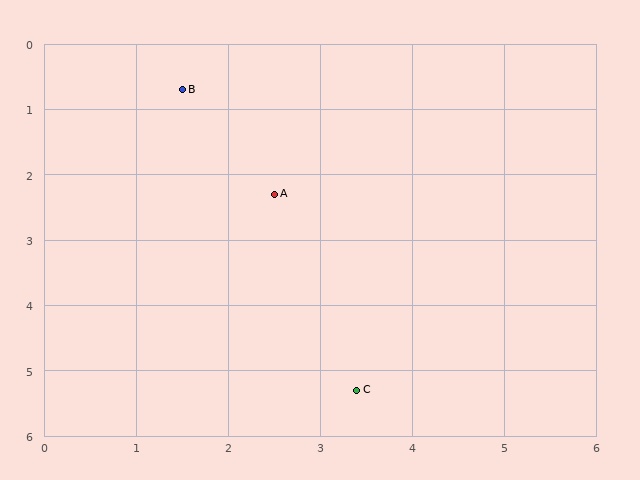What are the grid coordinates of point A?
Point A is at approximately (2.5, 2.3).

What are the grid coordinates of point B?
Point B is at approximately (1.5, 0.7).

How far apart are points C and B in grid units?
Points C and B are about 5.0 grid units apart.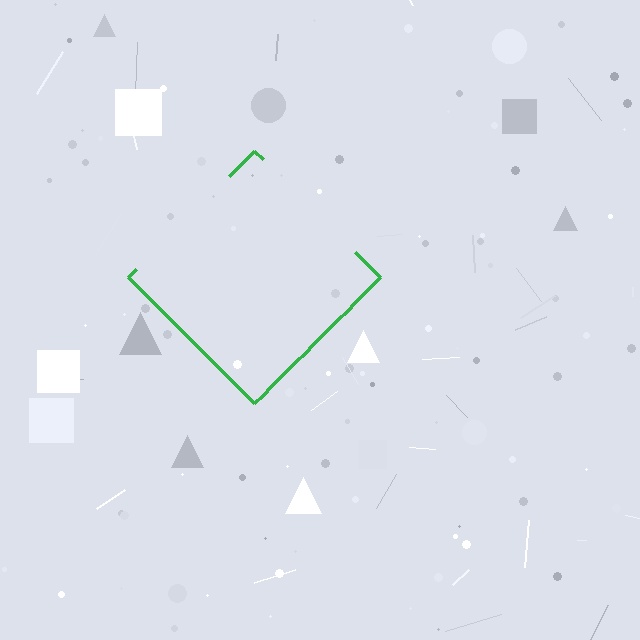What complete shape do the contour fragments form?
The contour fragments form a diamond.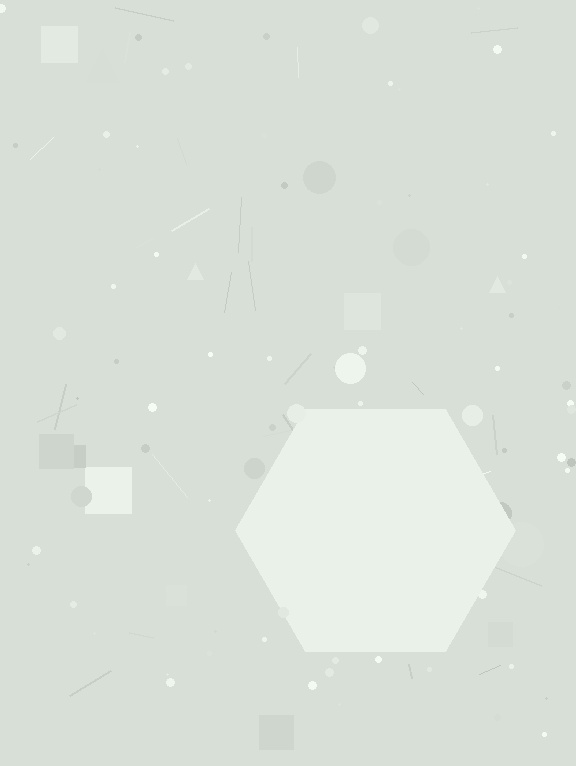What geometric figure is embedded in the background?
A hexagon is embedded in the background.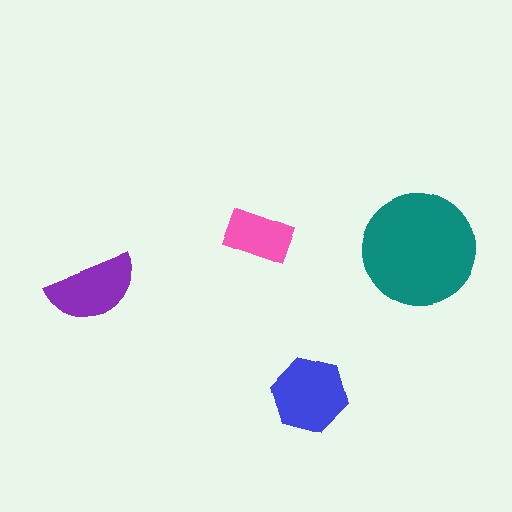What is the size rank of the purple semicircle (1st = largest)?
3rd.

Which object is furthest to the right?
The teal circle is rightmost.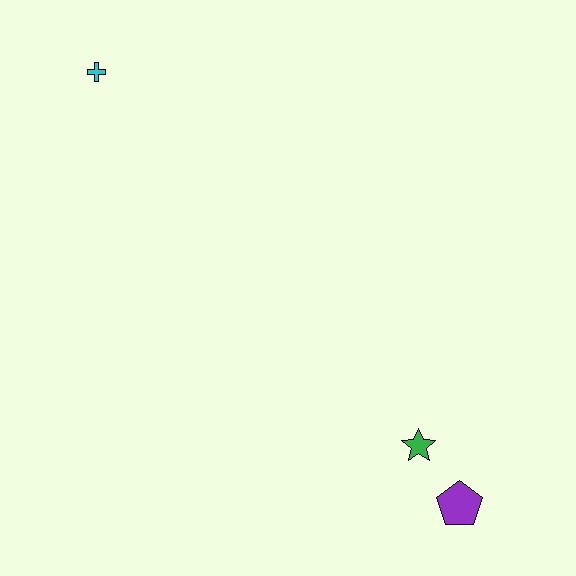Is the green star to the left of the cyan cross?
No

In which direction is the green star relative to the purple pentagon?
The green star is above the purple pentagon.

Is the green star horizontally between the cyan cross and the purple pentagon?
Yes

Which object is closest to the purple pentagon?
The green star is closest to the purple pentagon.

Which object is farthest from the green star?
The cyan cross is farthest from the green star.